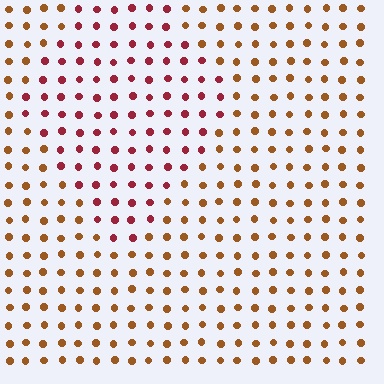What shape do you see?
I see a diamond.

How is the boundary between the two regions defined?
The boundary is defined purely by a slight shift in hue (about 40 degrees). Spacing, size, and orientation are identical on both sides.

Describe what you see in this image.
The image is filled with small brown elements in a uniform arrangement. A diamond-shaped region is visible where the elements are tinted to a slightly different hue, forming a subtle color boundary.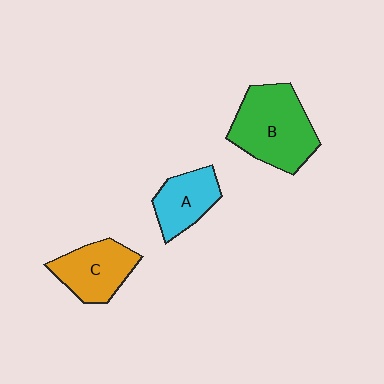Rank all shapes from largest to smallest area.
From largest to smallest: B (green), C (orange), A (cyan).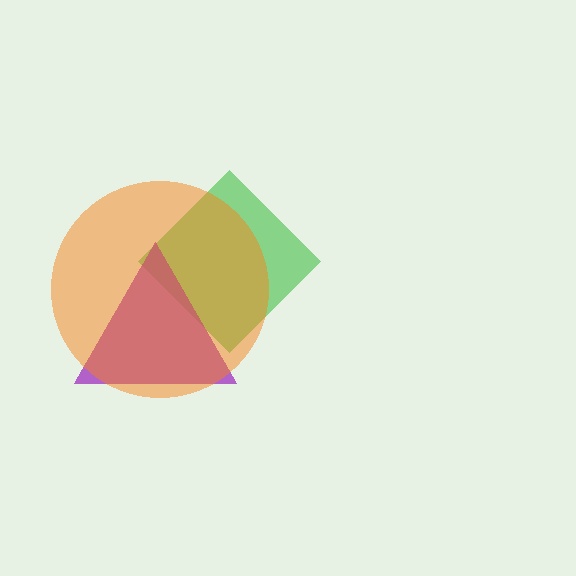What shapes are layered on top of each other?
The layered shapes are: a green diamond, a purple triangle, an orange circle.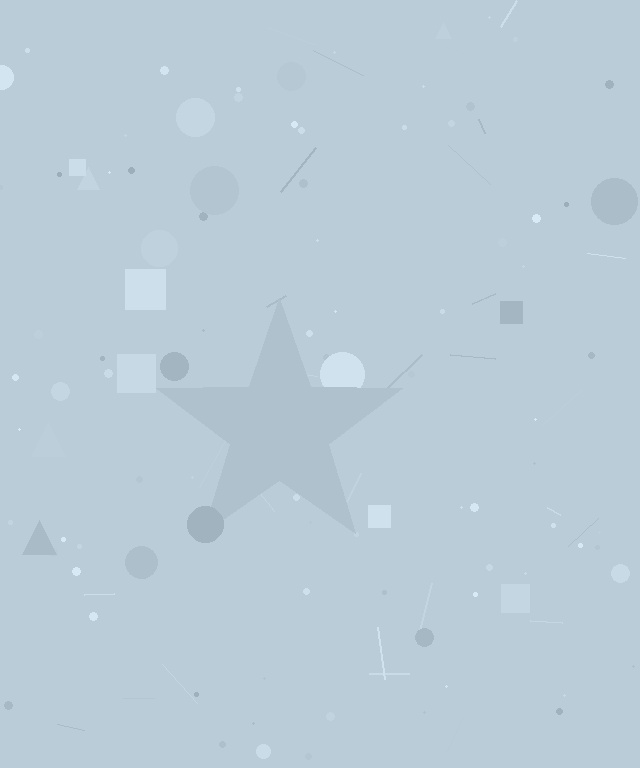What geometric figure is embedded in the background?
A star is embedded in the background.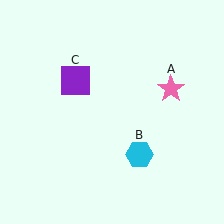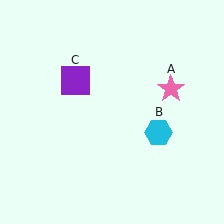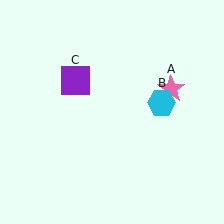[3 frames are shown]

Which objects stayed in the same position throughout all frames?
Pink star (object A) and purple square (object C) remained stationary.